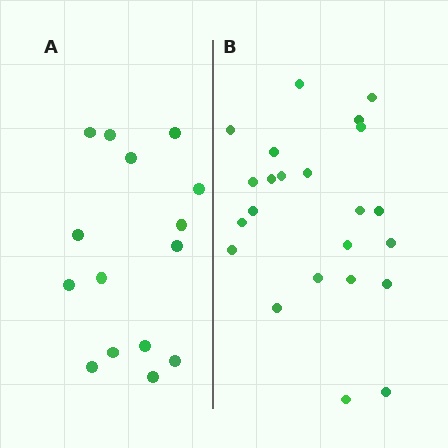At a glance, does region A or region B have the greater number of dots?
Region B (the right region) has more dots.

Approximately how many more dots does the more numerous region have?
Region B has roughly 8 or so more dots than region A.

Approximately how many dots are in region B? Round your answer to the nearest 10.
About 20 dots. (The exact count is 23, which rounds to 20.)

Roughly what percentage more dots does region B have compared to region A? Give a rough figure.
About 55% more.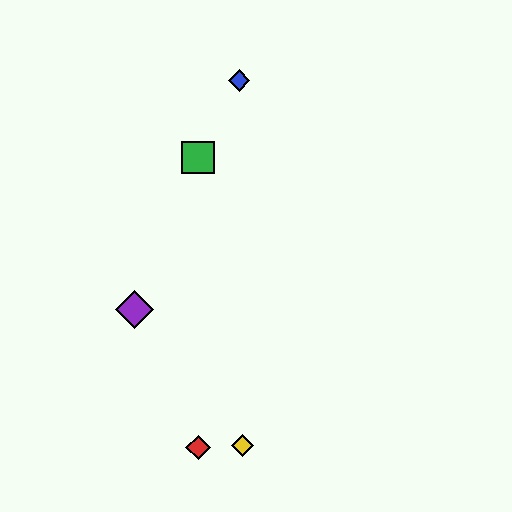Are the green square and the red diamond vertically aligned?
Yes, both are at x≈198.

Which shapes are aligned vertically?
The red diamond, the green square are aligned vertically.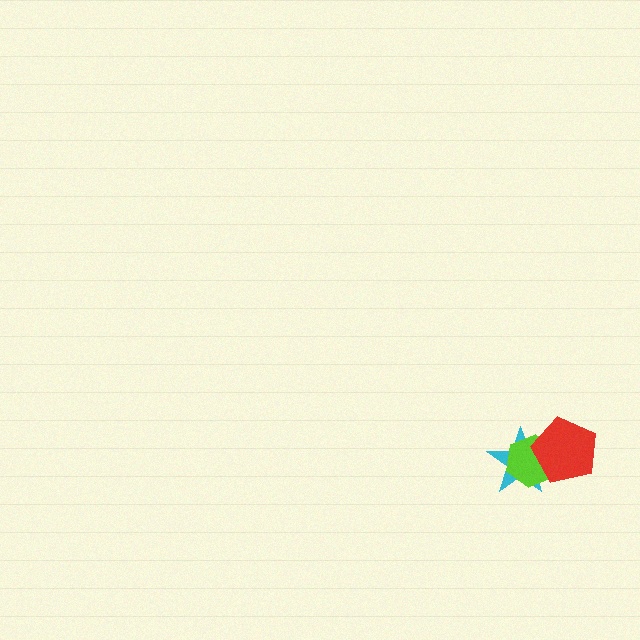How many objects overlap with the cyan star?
2 objects overlap with the cyan star.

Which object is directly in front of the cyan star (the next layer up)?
The lime hexagon is directly in front of the cyan star.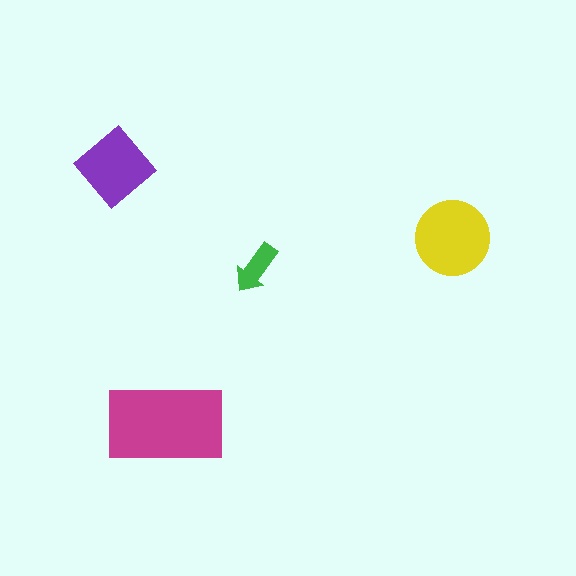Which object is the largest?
The magenta rectangle.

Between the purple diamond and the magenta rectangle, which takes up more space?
The magenta rectangle.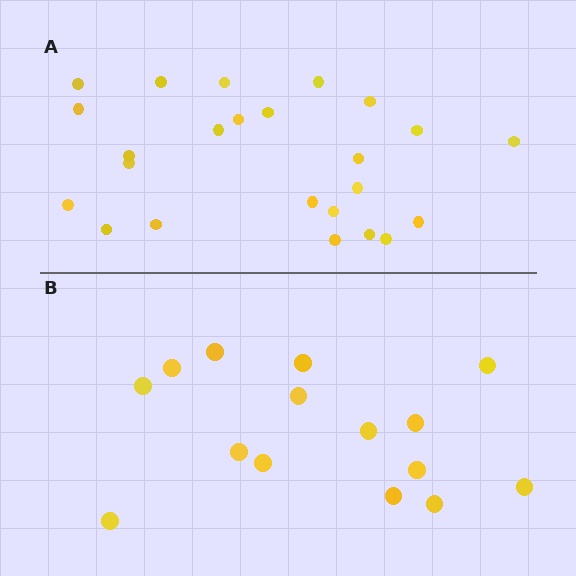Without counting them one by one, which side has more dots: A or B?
Region A (the top region) has more dots.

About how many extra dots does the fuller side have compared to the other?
Region A has roughly 8 or so more dots than region B.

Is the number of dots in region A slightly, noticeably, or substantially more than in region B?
Region A has substantially more. The ratio is roughly 1.6 to 1.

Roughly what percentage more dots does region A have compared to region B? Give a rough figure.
About 60% more.